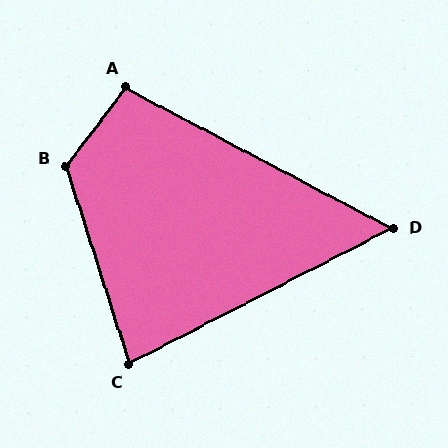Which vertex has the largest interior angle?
B, at approximately 125 degrees.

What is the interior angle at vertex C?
Approximately 81 degrees (acute).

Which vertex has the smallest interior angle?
D, at approximately 55 degrees.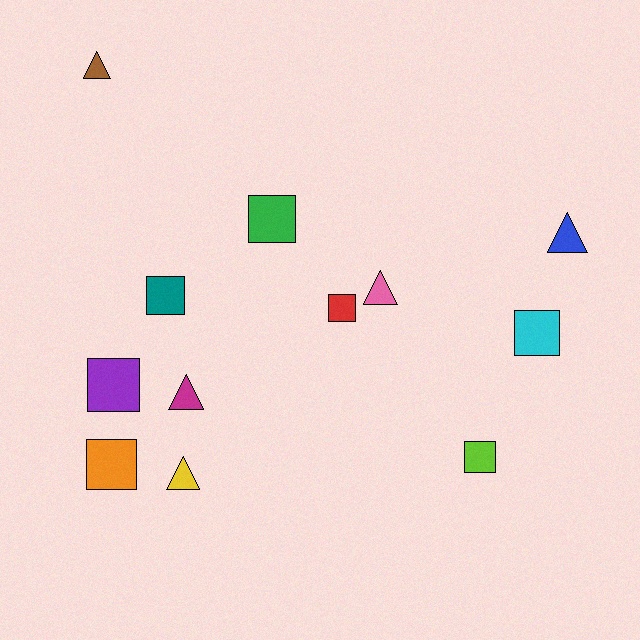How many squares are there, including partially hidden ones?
There are 7 squares.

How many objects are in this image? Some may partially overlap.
There are 12 objects.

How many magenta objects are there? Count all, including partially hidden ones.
There is 1 magenta object.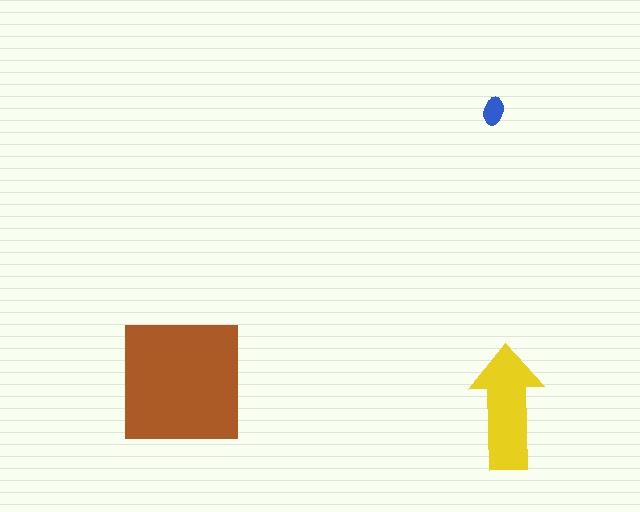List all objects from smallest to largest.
The blue ellipse, the yellow arrow, the brown square.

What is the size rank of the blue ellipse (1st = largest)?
3rd.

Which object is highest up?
The blue ellipse is topmost.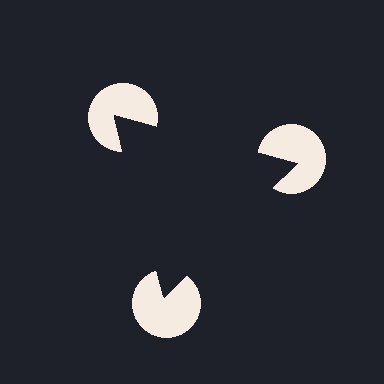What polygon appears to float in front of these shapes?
An illusory triangle — its edges are inferred from the aligned wedge cuts in the pac-man discs, not physically drawn.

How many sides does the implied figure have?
3 sides.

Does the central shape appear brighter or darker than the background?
It typically appears slightly darker than the background, even though no actual brightness change is drawn.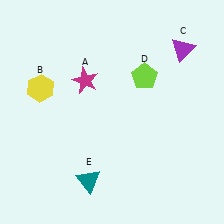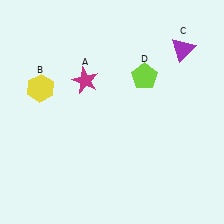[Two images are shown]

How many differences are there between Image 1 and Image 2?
There is 1 difference between the two images.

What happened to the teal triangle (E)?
The teal triangle (E) was removed in Image 2. It was in the bottom-left area of Image 1.